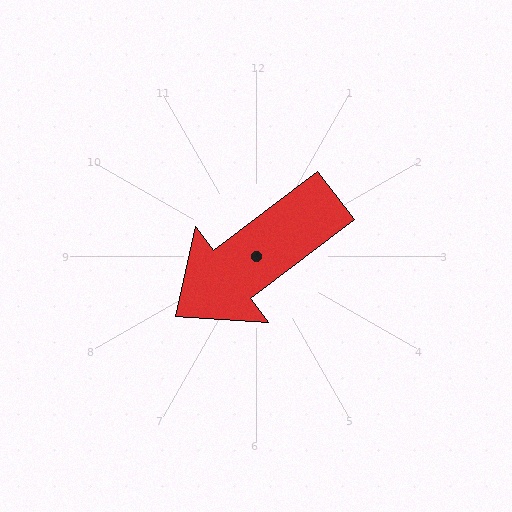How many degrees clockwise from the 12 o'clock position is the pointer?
Approximately 233 degrees.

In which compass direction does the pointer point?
Southwest.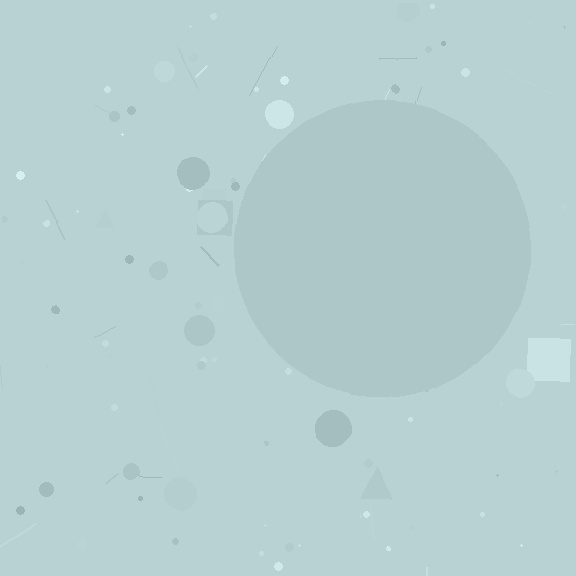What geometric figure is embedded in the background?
A circle is embedded in the background.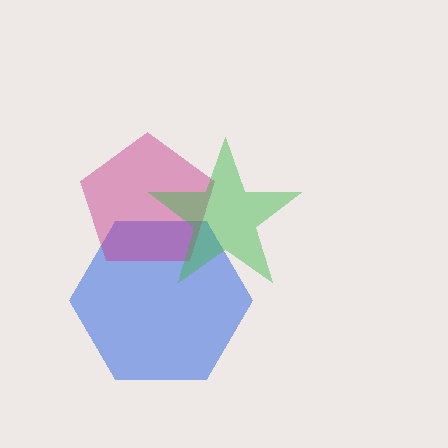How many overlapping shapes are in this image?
There are 3 overlapping shapes in the image.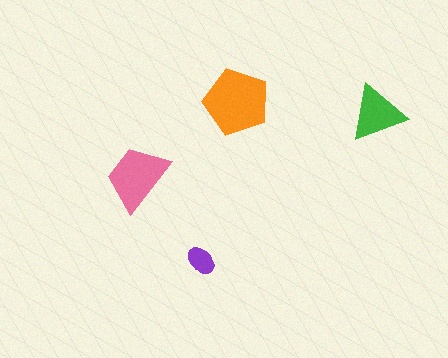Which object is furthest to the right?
The green triangle is rightmost.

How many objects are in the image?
There are 4 objects in the image.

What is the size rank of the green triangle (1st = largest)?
3rd.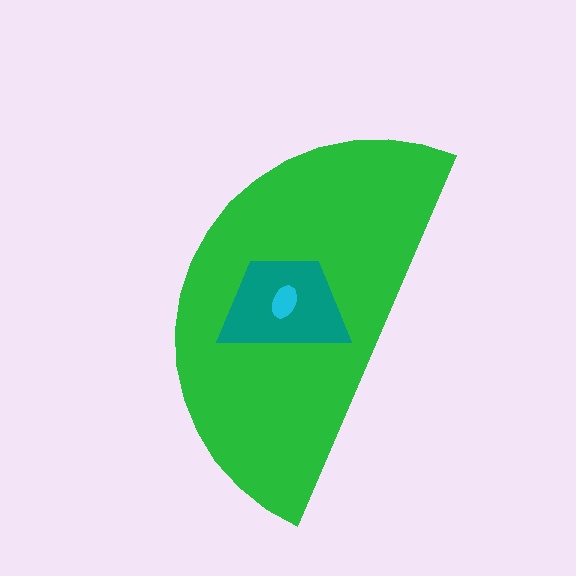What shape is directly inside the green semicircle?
The teal trapezoid.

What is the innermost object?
The cyan ellipse.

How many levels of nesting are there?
3.